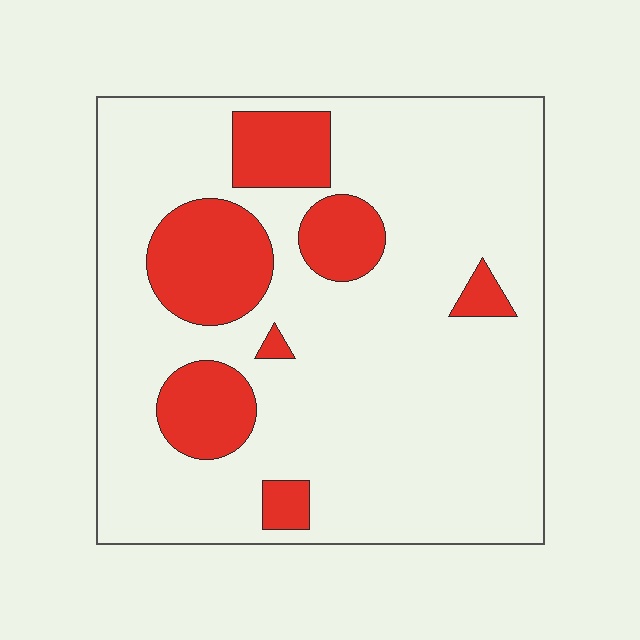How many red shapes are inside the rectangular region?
7.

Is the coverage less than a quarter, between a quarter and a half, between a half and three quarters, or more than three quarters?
Less than a quarter.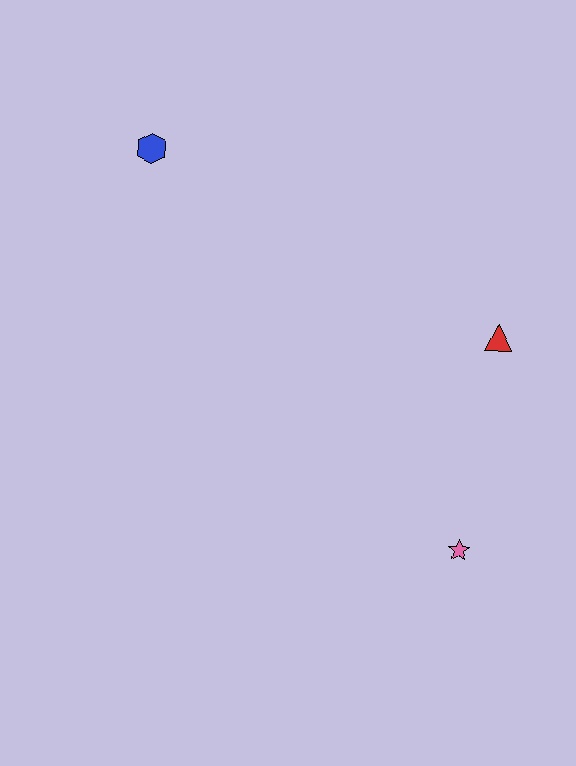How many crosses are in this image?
There are no crosses.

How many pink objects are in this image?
There is 1 pink object.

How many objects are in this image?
There are 3 objects.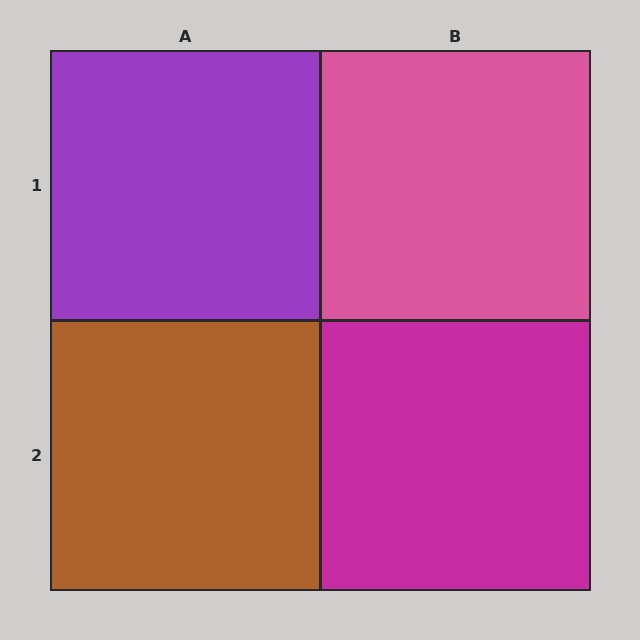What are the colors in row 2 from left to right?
Brown, magenta.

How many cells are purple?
1 cell is purple.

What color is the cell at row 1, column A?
Purple.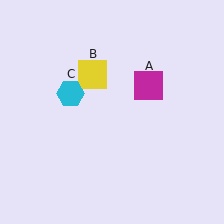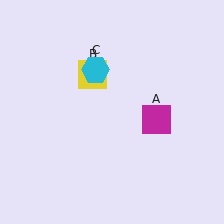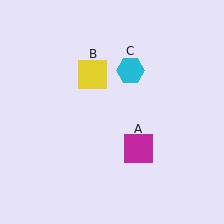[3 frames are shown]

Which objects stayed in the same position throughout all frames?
Yellow square (object B) remained stationary.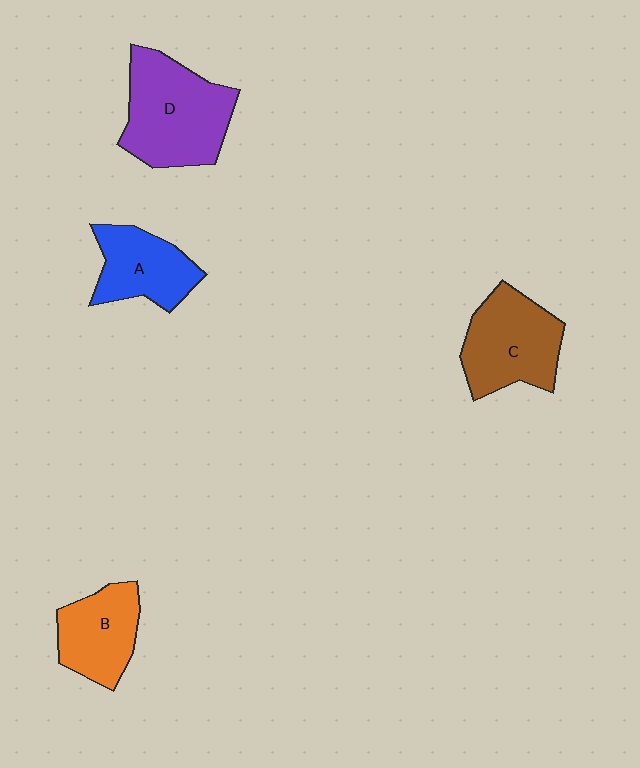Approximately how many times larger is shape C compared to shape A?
Approximately 1.3 times.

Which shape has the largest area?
Shape D (purple).